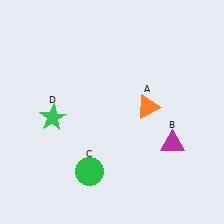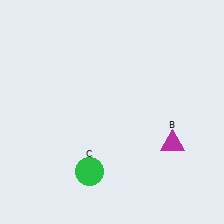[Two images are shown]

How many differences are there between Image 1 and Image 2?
There are 2 differences between the two images.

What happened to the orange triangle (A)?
The orange triangle (A) was removed in Image 2. It was in the top-right area of Image 1.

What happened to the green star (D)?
The green star (D) was removed in Image 2. It was in the bottom-left area of Image 1.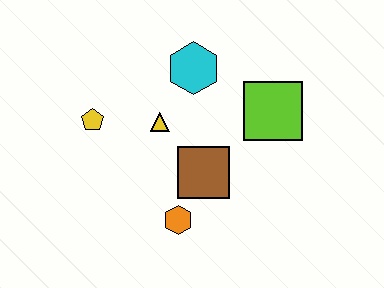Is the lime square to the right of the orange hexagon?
Yes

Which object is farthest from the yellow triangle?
The lime square is farthest from the yellow triangle.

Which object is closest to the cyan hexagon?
The yellow triangle is closest to the cyan hexagon.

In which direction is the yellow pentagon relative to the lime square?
The yellow pentagon is to the left of the lime square.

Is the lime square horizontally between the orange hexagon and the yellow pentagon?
No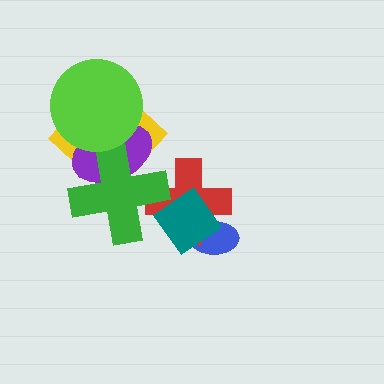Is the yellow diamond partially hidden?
Yes, it is partially covered by another shape.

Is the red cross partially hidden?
Yes, it is partially covered by another shape.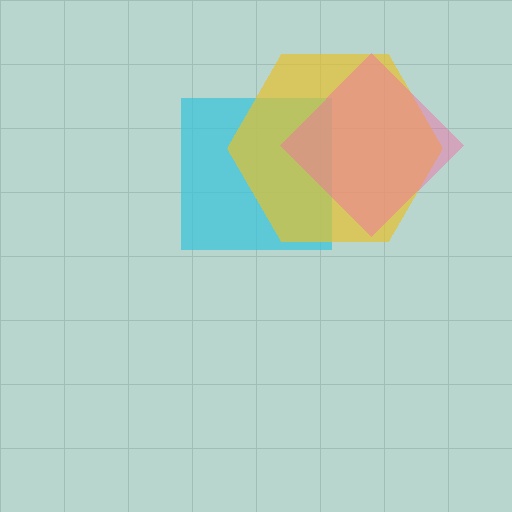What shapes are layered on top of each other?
The layered shapes are: a cyan square, a yellow hexagon, a pink diamond.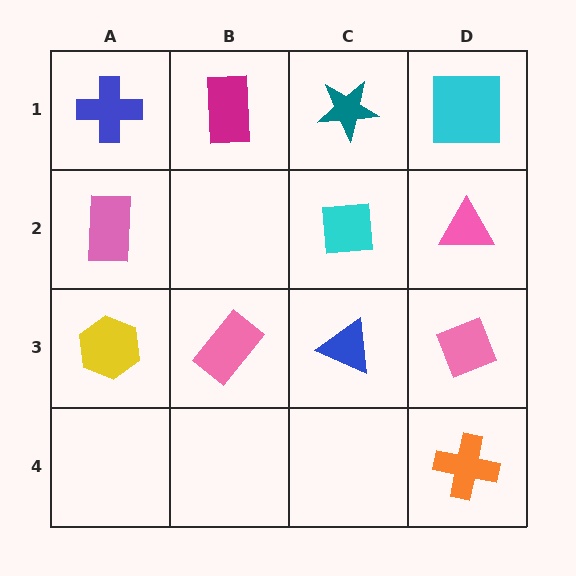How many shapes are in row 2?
3 shapes.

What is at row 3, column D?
A pink diamond.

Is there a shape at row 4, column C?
No, that cell is empty.